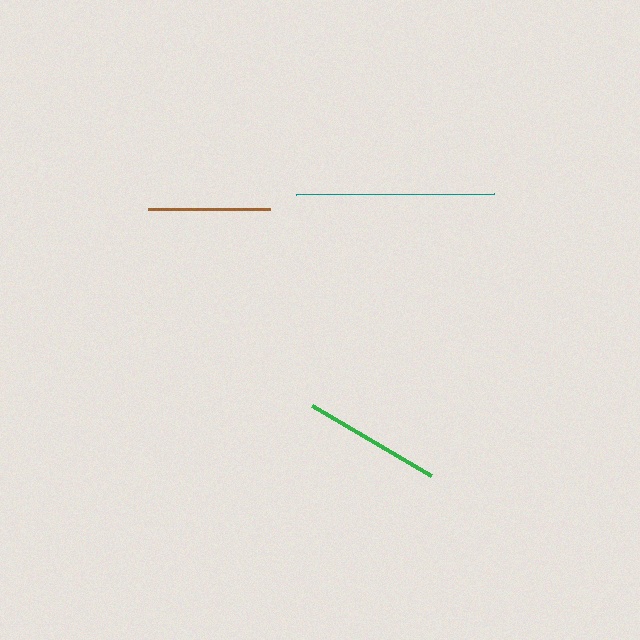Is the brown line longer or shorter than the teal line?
The teal line is longer than the brown line.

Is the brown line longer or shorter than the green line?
The green line is longer than the brown line.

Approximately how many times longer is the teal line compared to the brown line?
The teal line is approximately 1.6 times the length of the brown line.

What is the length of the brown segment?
The brown segment is approximately 121 pixels long.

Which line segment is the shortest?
The brown line is the shortest at approximately 121 pixels.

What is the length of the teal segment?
The teal segment is approximately 198 pixels long.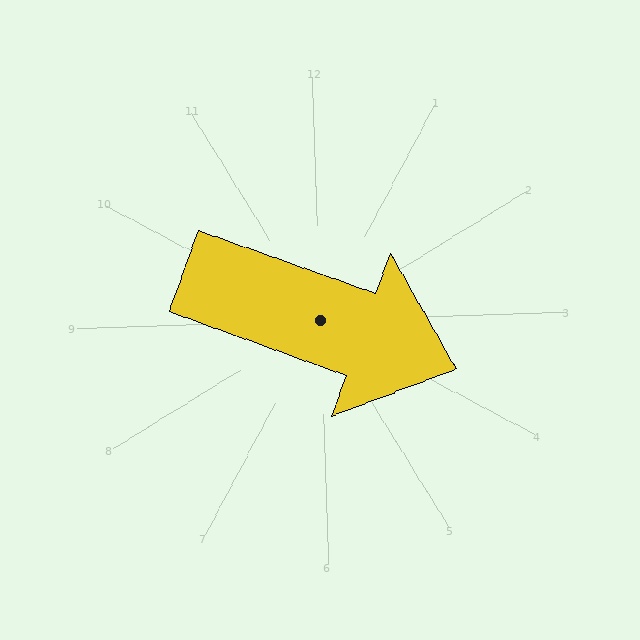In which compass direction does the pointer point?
East.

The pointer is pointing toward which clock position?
Roughly 4 o'clock.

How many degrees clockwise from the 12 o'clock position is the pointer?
Approximately 112 degrees.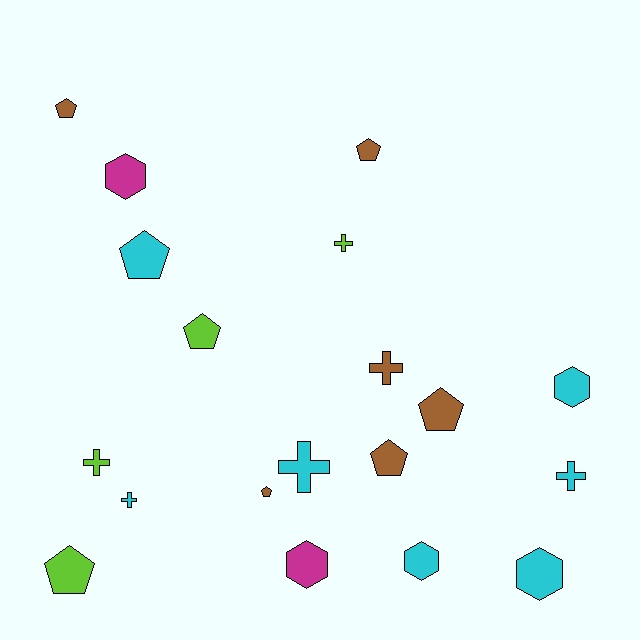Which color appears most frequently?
Cyan, with 7 objects.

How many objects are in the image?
There are 19 objects.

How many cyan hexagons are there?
There are 3 cyan hexagons.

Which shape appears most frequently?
Pentagon, with 8 objects.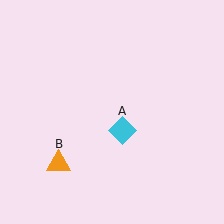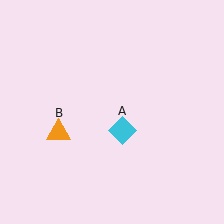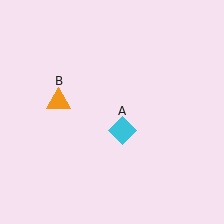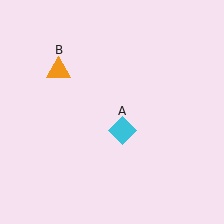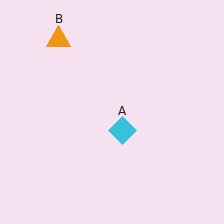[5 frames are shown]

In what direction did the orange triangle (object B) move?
The orange triangle (object B) moved up.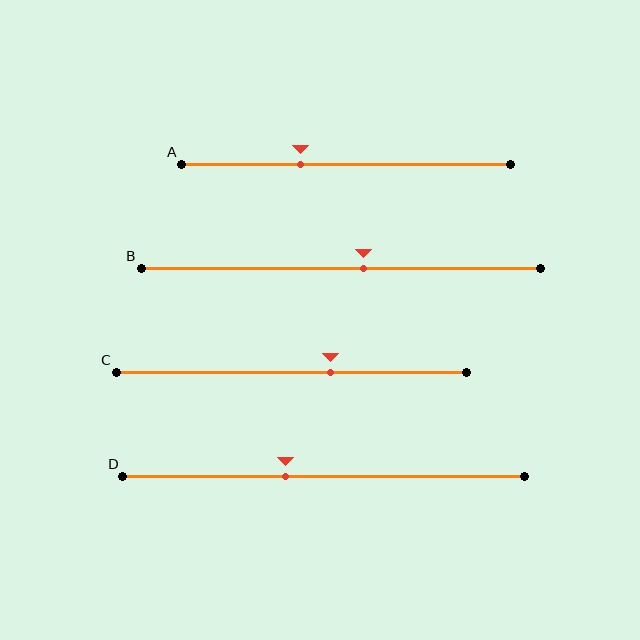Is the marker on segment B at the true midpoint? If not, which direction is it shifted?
No, the marker on segment B is shifted to the right by about 6% of the segment length.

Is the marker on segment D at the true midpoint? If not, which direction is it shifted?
No, the marker on segment D is shifted to the left by about 10% of the segment length.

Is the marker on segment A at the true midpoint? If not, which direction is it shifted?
No, the marker on segment A is shifted to the left by about 14% of the segment length.